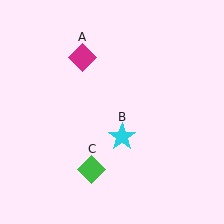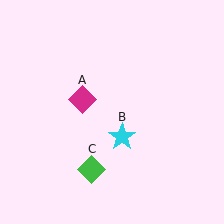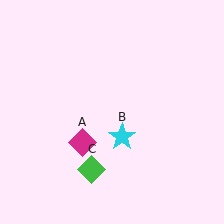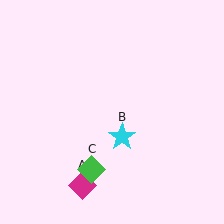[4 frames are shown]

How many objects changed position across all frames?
1 object changed position: magenta diamond (object A).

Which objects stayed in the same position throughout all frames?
Cyan star (object B) and green diamond (object C) remained stationary.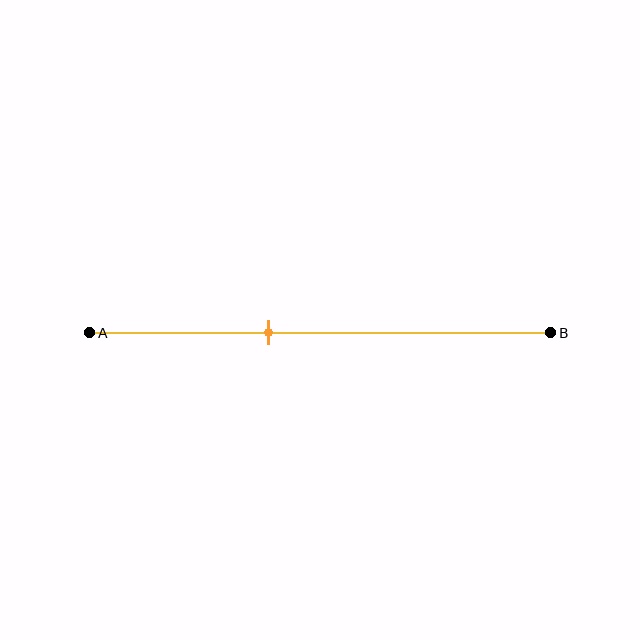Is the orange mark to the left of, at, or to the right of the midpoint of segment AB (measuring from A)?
The orange mark is to the left of the midpoint of segment AB.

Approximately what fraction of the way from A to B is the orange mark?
The orange mark is approximately 40% of the way from A to B.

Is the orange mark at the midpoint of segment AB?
No, the mark is at about 40% from A, not at the 50% midpoint.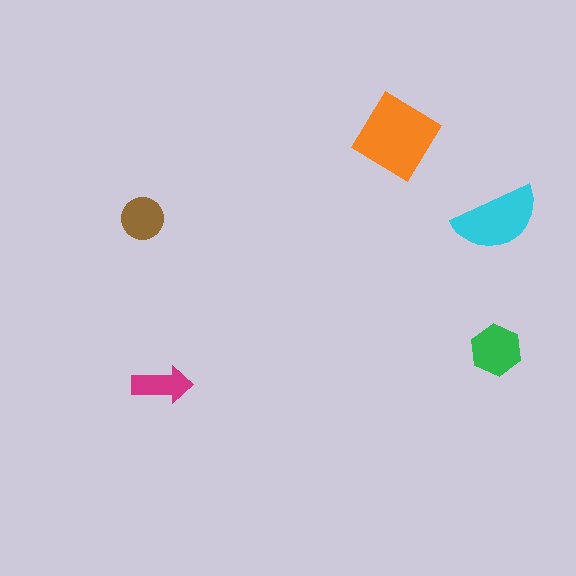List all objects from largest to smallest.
The orange diamond, the cyan semicircle, the green hexagon, the brown circle, the magenta arrow.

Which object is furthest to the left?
The brown circle is leftmost.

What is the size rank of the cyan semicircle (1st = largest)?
2nd.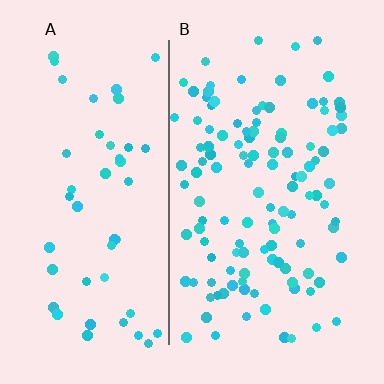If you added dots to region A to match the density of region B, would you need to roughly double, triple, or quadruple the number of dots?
Approximately double.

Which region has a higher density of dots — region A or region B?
B (the right).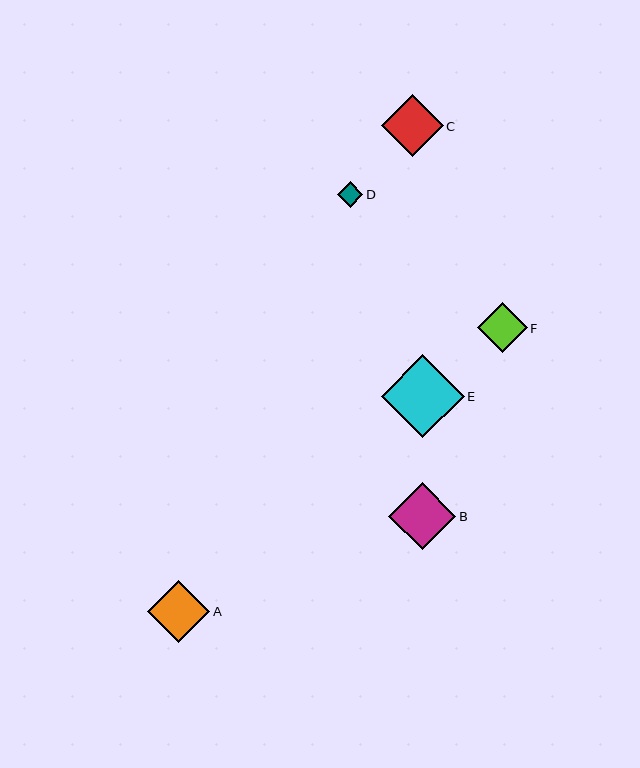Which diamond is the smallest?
Diamond D is the smallest with a size of approximately 25 pixels.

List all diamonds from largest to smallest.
From largest to smallest: E, B, A, C, F, D.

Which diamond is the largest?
Diamond E is the largest with a size of approximately 82 pixels.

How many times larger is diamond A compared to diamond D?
Diamond A is approximately 2.5 times the size of diamond D.